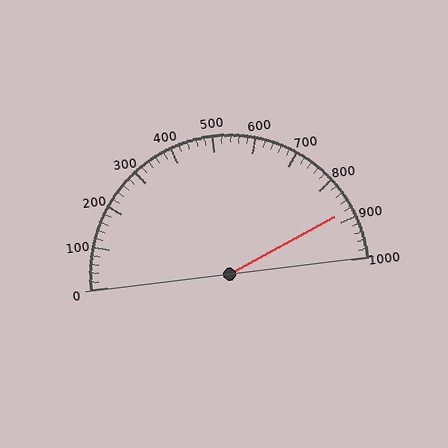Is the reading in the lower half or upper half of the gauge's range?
The reading is in the upper half of the range (0 to 1000).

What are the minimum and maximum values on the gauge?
The gauge ranges from 0 to 1000.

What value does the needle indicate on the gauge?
The needle indicates approximately 880.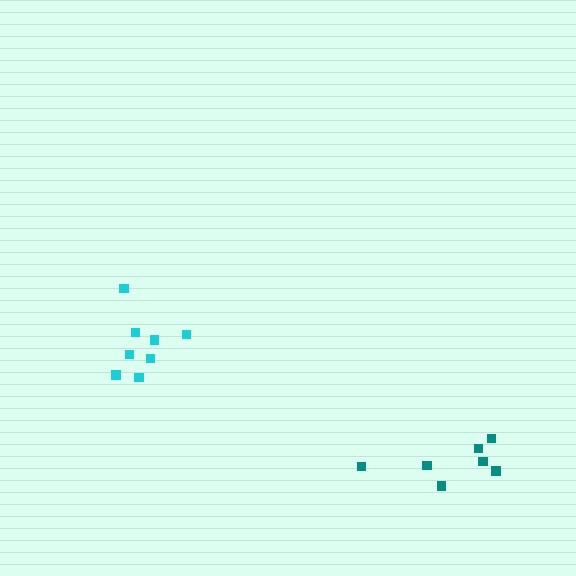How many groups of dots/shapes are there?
There are 2 groups.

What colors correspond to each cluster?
The clusters are colored: teal, cyan.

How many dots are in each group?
Group 1: 7 dots, Group 2: 8 dots (15 total).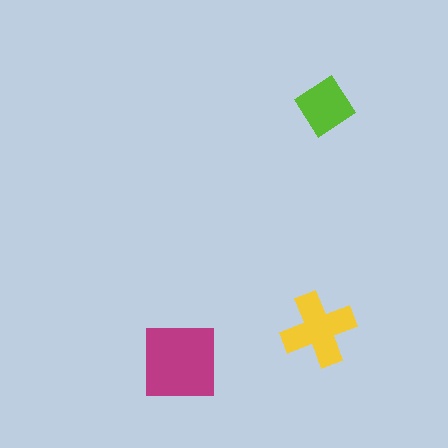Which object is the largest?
The magenta square.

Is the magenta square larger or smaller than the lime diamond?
Larger.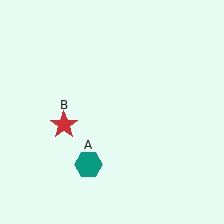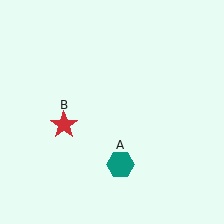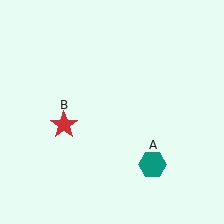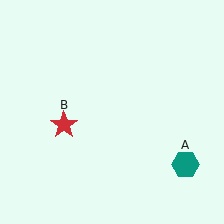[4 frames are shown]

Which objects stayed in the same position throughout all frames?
Red star (object B) remained stationary.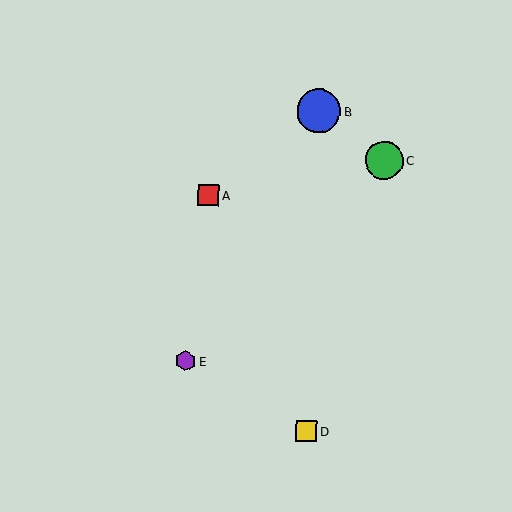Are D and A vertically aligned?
No, D is at x≈306 and A is at x≈209.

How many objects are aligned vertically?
2 objects (B, D) are aligned vertically.